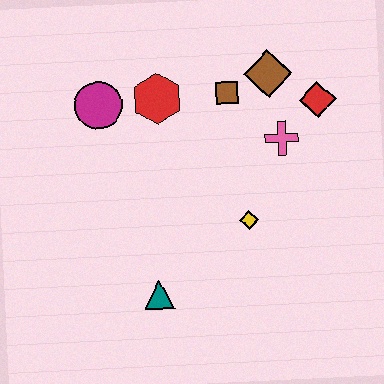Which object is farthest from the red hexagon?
The teal triangle is farthest from the red hexagon.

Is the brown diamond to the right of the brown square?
Yes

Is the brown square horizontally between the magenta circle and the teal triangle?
No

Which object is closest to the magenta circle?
The red hexagon is closest to the magenta circle.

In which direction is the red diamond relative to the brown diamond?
The red diamond is to the right of the brown diamond.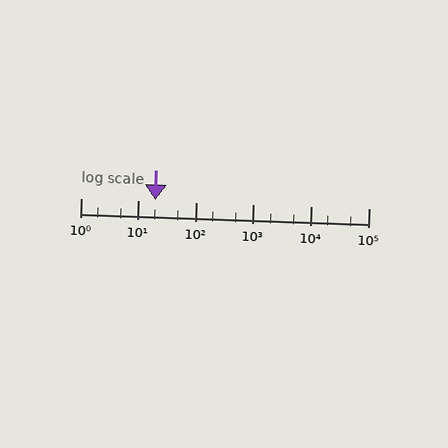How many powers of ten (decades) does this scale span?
The scale spans 5 decades, from 1 to 100000.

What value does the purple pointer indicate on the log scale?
The pointer indicates approximately 20.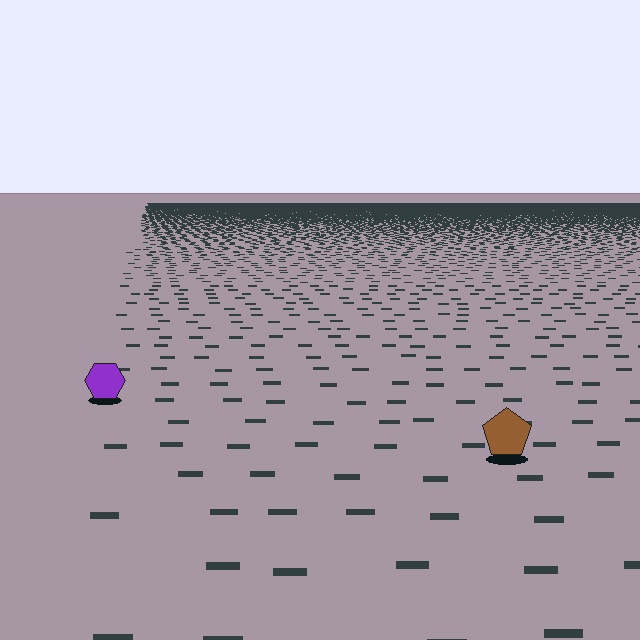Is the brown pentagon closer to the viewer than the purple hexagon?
Yes. The brown pentagon is closer — you can tell from the texture gradient: the ground texture is coarser near it.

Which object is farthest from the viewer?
The purple hexagon is farthest from the viewer. It appears smaller and the ground texture around it is denser.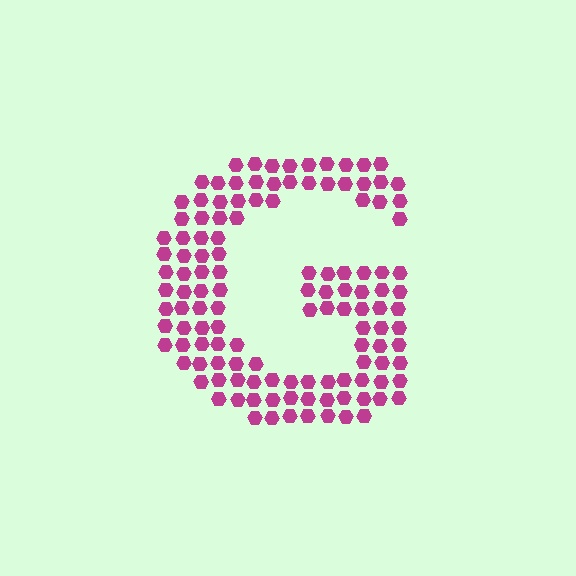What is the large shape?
The large shape is the letter G.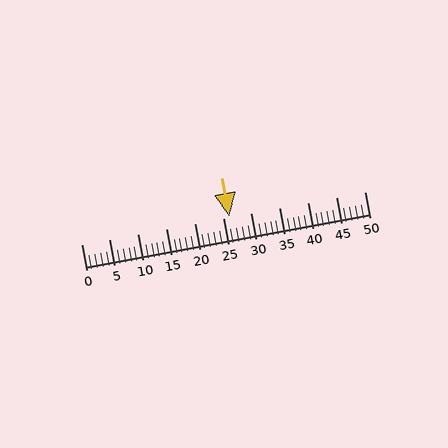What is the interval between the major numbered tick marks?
The major tick marks are spaced 5 units apart.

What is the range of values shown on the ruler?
The ruler shows values from 0 to 50.